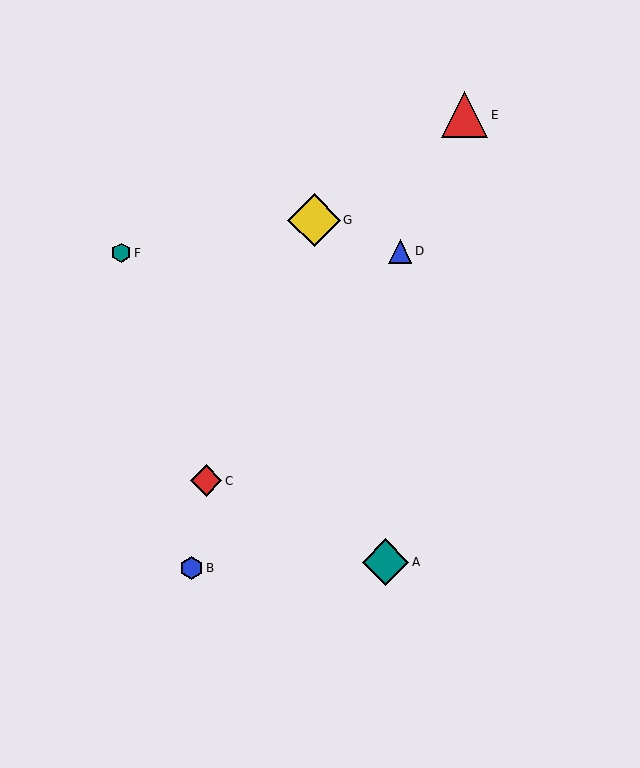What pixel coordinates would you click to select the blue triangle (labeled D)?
Click at (400, 251) to select the blue triangle D.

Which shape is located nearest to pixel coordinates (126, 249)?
The teal hexagon (labeled F) at (121, 253) is nearest to that location.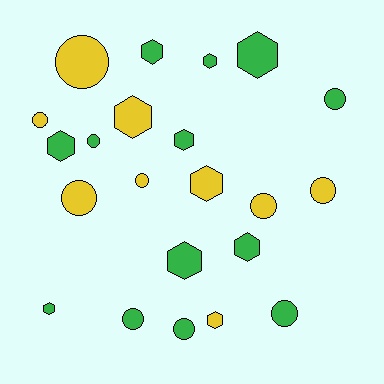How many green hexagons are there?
There are 8 green hexagons.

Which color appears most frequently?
Green, with 13 objects.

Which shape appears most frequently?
Circle, with 11 objects.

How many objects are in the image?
There are 22 objects.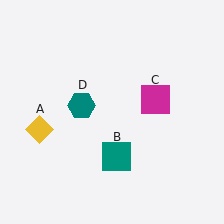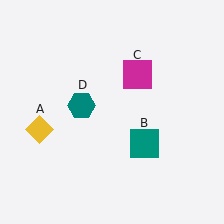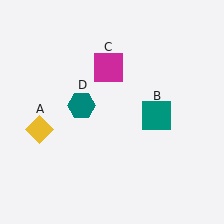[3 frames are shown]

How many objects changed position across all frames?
2 objects changed position: teal square (object B), magenta square (object C).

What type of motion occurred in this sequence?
The teal square (object B), magenta square (object C) rotated counterclockwise around the center of the scene.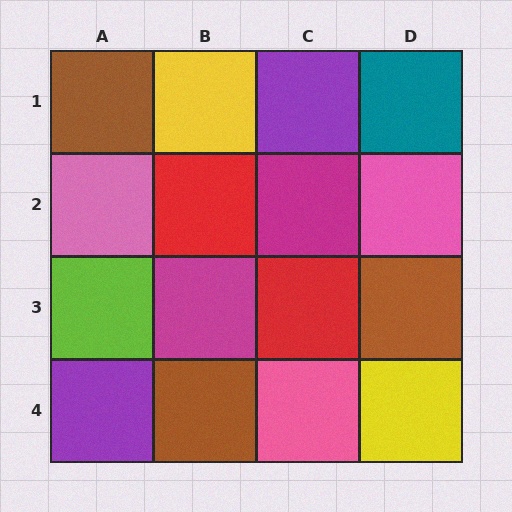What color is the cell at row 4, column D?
Yellow.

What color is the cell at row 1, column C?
Purple.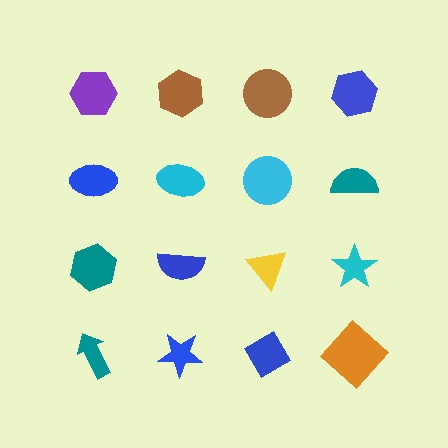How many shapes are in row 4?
4 shapes.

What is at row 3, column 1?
A teal hexagon.